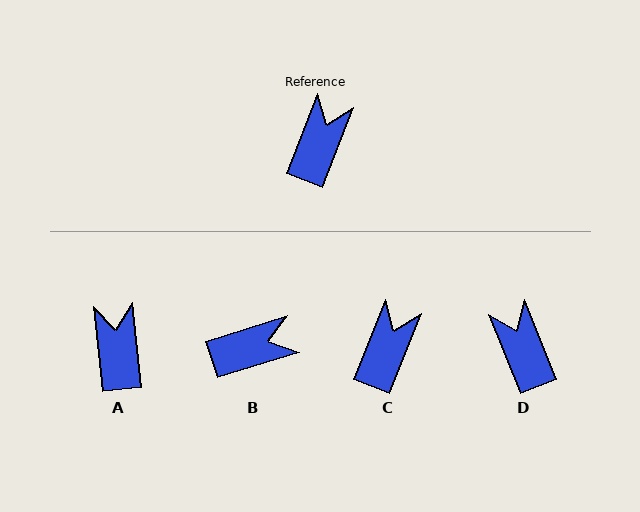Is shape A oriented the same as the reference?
No, it is off by about 28 degrees.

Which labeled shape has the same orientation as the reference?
C.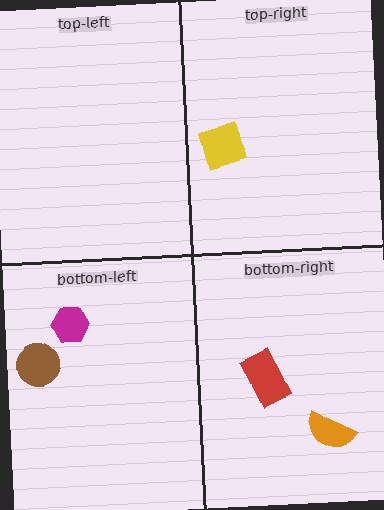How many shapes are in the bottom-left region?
2.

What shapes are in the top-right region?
The yellow diamond.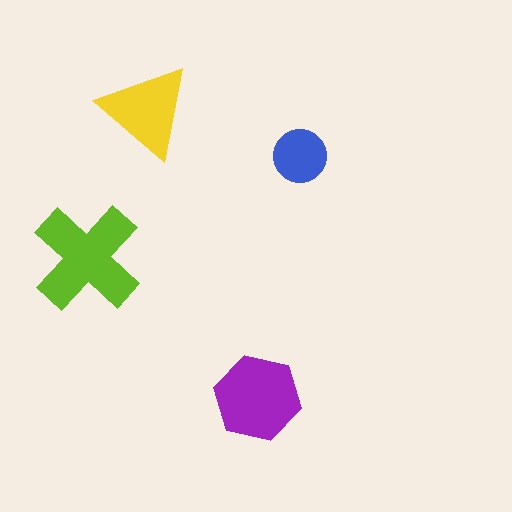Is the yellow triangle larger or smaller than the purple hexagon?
Smaller.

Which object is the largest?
The lime cross.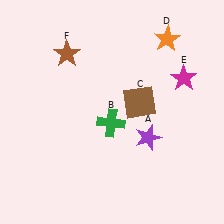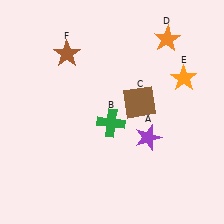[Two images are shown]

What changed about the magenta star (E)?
In Image 1, E is magenta. In Image 2, it changed to orange.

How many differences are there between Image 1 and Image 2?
There is 1 difference between the two images.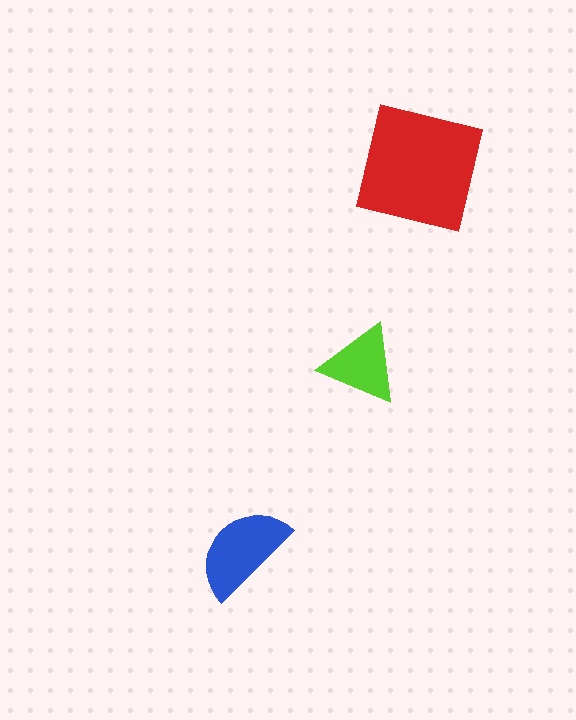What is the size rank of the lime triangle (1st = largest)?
3rd.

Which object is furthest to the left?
The blue semicircle is leftmost.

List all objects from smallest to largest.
The lime triangle, the blue semicircle, the red square.